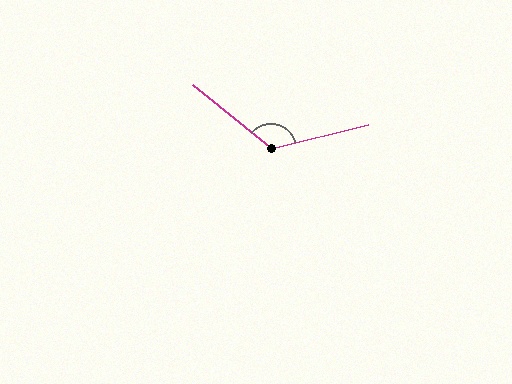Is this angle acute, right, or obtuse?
It is obtuse.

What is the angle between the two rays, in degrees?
Approximately 127 degrees.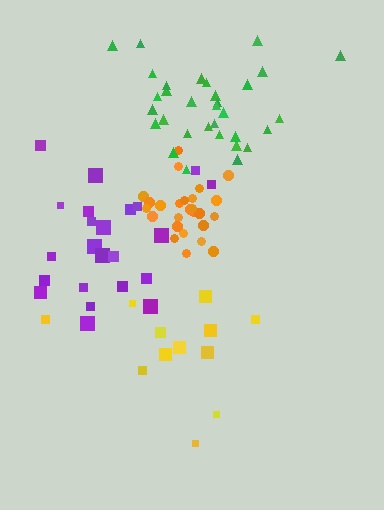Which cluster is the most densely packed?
Orange.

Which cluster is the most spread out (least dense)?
Yellow.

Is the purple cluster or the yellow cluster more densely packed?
Purple.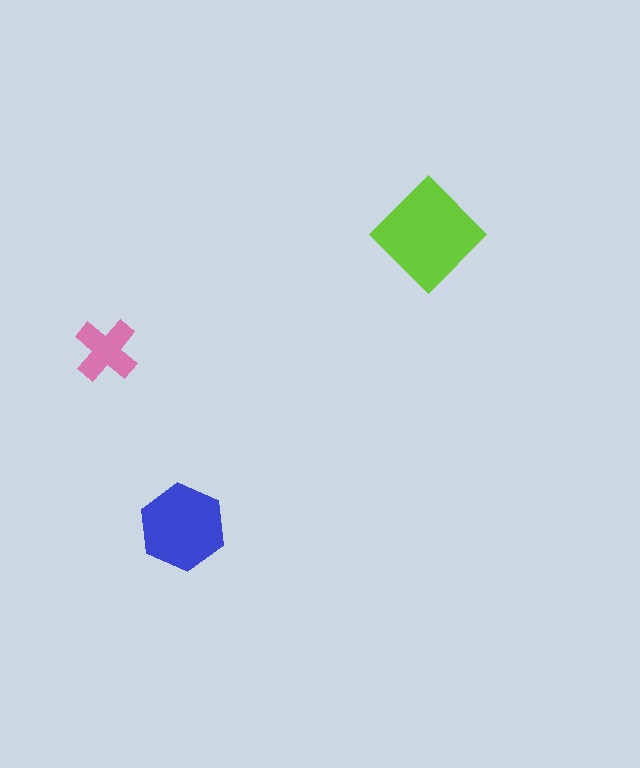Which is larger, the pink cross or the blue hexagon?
The blue hexagon.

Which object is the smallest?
The pink cross.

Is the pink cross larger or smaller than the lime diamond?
Smaller.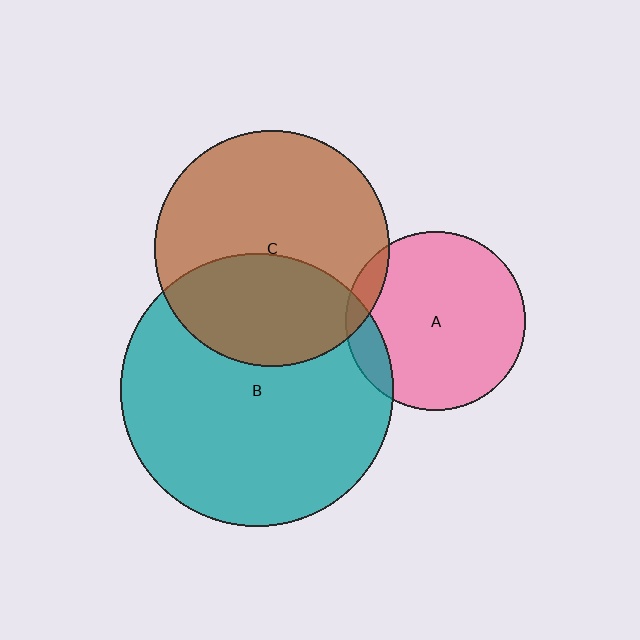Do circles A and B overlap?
Yes.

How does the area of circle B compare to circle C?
Approximately 1.3 times.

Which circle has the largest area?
Circle B (teal).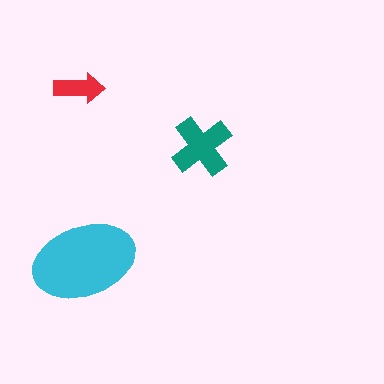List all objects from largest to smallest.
The cyan ellipse, the teal cross, the red arrow.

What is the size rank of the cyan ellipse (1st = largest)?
1st.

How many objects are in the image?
There are 3 objects in the image.